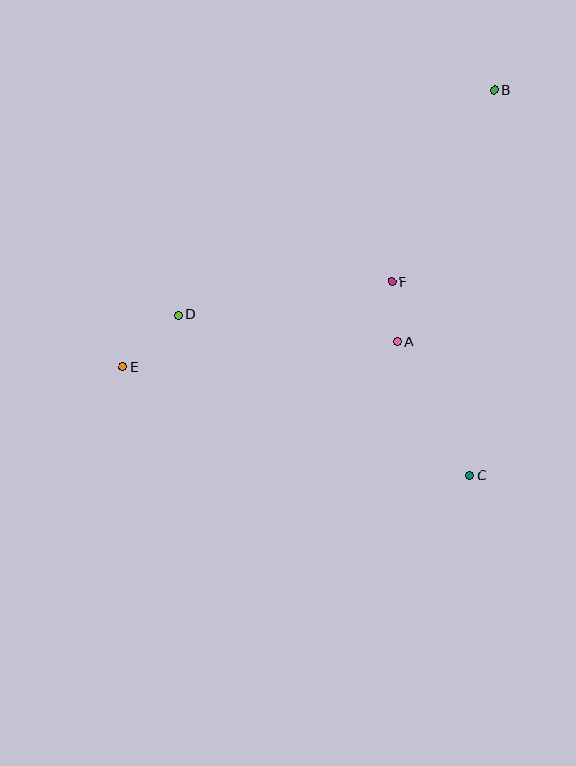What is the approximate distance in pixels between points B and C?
The distance between B and C is approximately 387 pixels.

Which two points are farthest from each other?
Points B and E are farthest from each other.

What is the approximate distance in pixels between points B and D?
The distance between B and D is approximately 388 pixels.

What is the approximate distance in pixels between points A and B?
The distance between A and B is approximately 270 pixels.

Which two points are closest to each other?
Points A and F are closest to each other.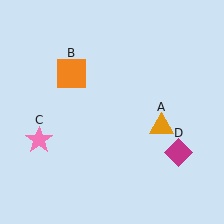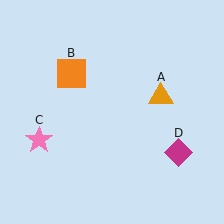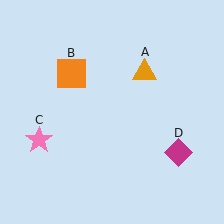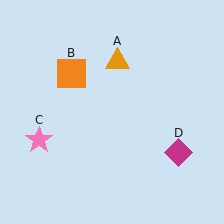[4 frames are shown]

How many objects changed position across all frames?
1 object changed position: orange triangle (object A).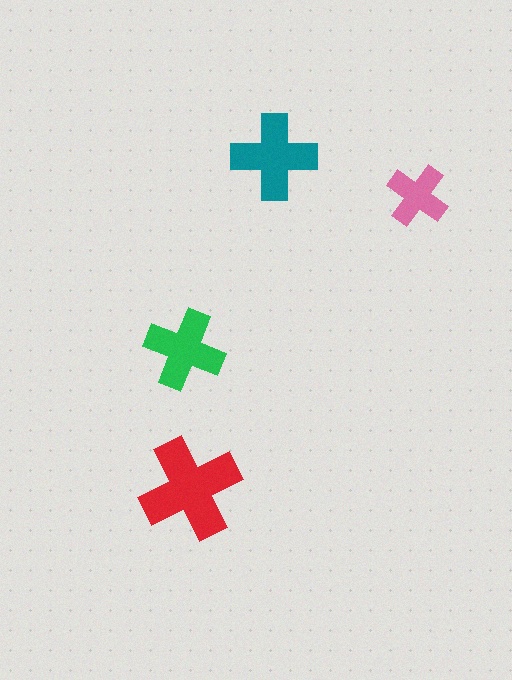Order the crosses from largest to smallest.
the red one, the teal one, the green one, the pink one.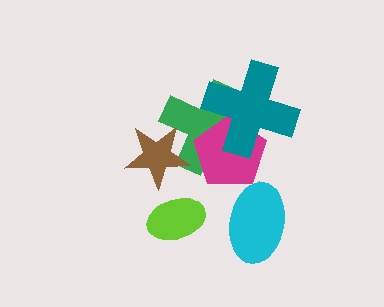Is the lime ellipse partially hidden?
No, no other shape covers it.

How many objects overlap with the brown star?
1 object overlaps with the brown star.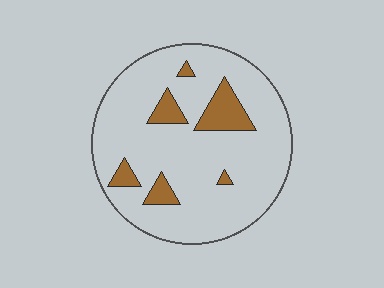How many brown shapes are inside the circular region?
6.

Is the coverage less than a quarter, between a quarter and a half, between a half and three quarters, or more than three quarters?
Less than a quarter.